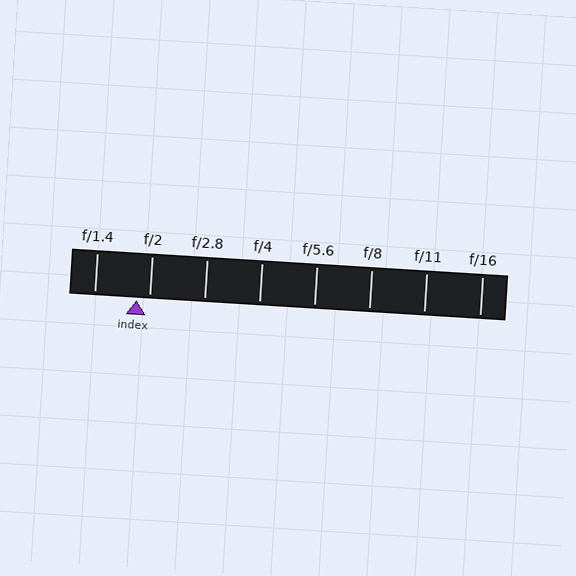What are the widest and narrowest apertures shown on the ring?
The widest aperture shown is f/1.4 and the narrowest is f/16.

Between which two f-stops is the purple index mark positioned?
The index mark is between f/1.4 and f/2.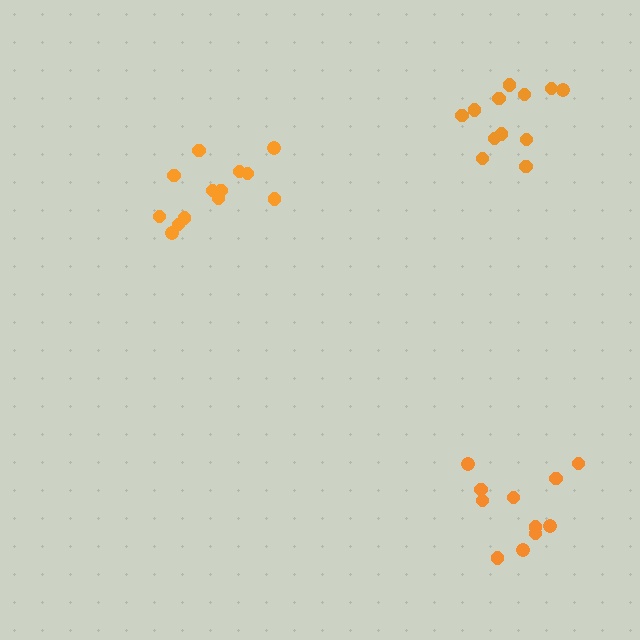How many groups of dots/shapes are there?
There are 3 groups.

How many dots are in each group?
Group 1: 13 dots, Group 2: 11 dots, Group 3: 12 dots (36 total).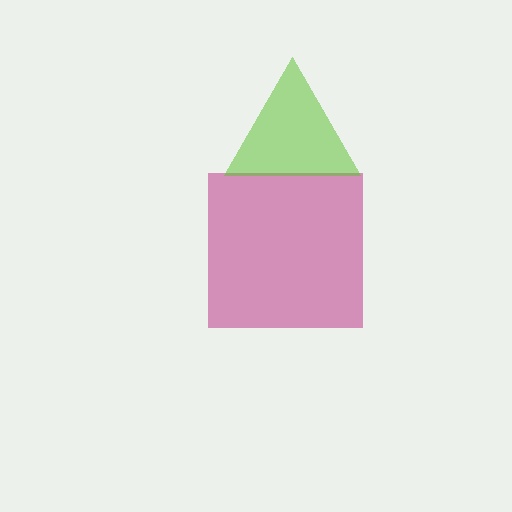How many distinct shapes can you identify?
There are 2 distinct shapes: a magenta square, a lime triangle.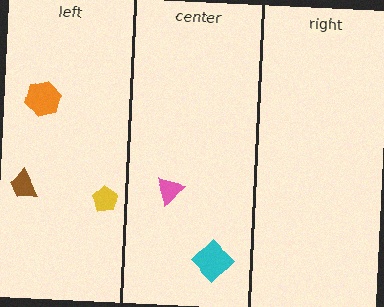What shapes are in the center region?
The pink triangle, the cyan diamond.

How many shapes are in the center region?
2.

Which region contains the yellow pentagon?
The left region.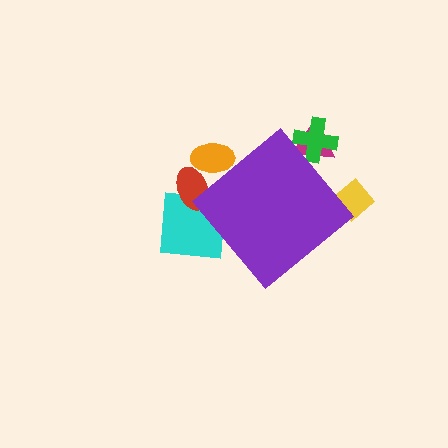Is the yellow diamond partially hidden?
Yes, the yellow diamond is partially hidden behind the purple diamond.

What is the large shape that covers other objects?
A purple diamond.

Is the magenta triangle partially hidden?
Yes, the magenta triangle is partially hidden behind the purple diamond.